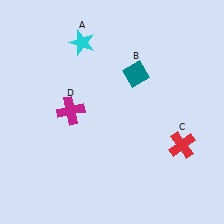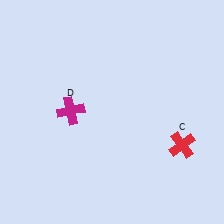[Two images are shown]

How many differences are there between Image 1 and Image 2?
There are 2 differences between the two images.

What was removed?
The cyan star (A), the teal diamond (B) were removed in Image 2.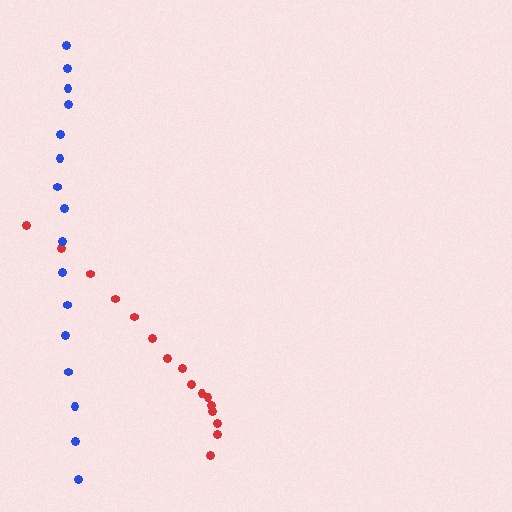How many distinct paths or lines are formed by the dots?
There are 2 distinct paths.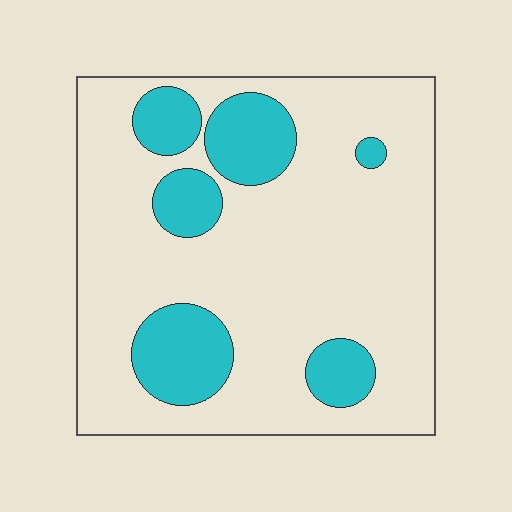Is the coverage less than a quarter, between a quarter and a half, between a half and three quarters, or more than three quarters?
Less than a quarter.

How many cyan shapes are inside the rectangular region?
6.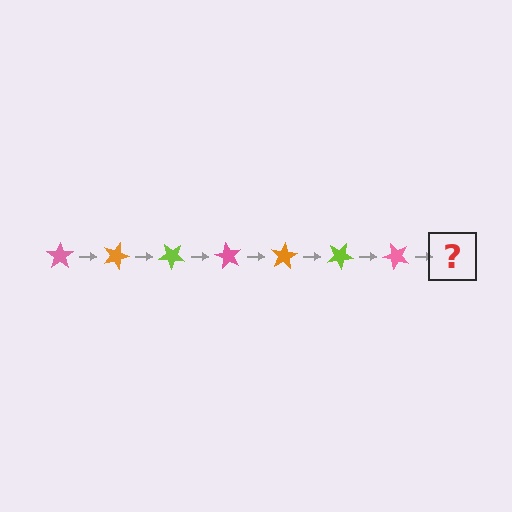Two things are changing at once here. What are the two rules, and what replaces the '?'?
The two rules are that it rotates 20 degrees each step and the color cycles through pink, orange, and lime. The '?' should be an orange star, rotated 140 degrees from the start.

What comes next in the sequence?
The next element should be an orange star, rotated 140 degrees from the start.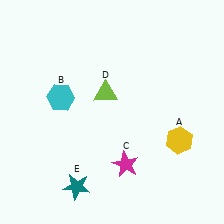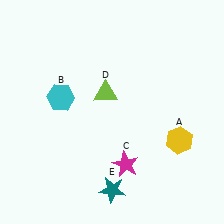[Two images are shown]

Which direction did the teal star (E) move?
The teal star (E) moved right.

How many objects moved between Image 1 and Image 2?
1 object moved between the two images.